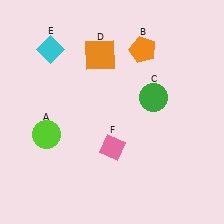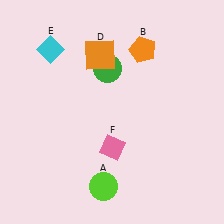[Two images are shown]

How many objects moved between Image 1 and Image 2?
2 objects moved between the two images.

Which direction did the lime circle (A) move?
The lime circle (A) moved right.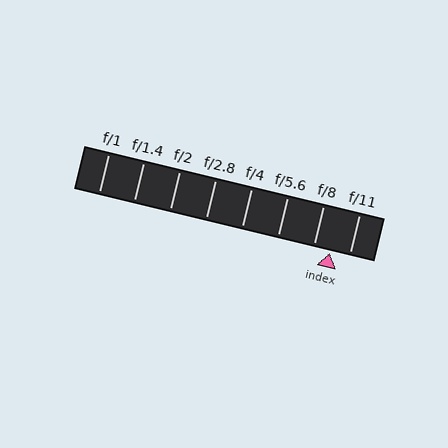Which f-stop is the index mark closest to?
The index mark is closest to f/8.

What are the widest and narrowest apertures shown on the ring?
The widest aperture shown is f/1 and the narrowest is f/11.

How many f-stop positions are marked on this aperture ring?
There are 8 f-stop positions marked.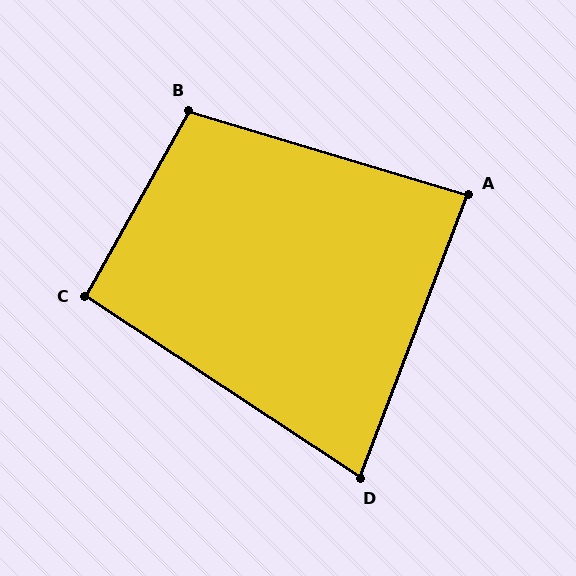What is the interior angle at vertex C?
Approximately 94 degrees (approximately right).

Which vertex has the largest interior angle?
B, at approximately 103 degrees.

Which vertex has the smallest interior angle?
D, at approximately 77 degrees.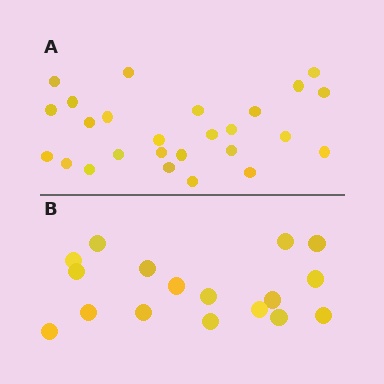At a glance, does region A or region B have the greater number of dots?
Region A (the top region) has more dots.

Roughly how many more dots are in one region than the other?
Region A has roughly 8 or so more dots than region B.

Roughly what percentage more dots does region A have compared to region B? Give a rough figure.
About 55% more.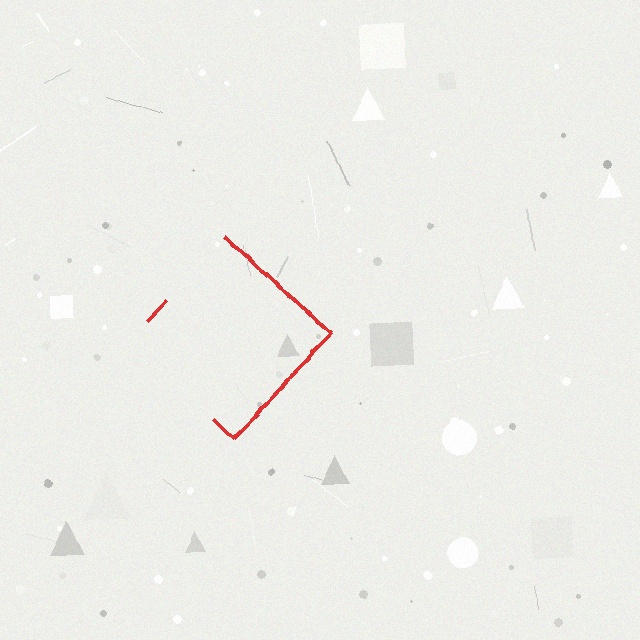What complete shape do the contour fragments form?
The contour fragments form a diamond.